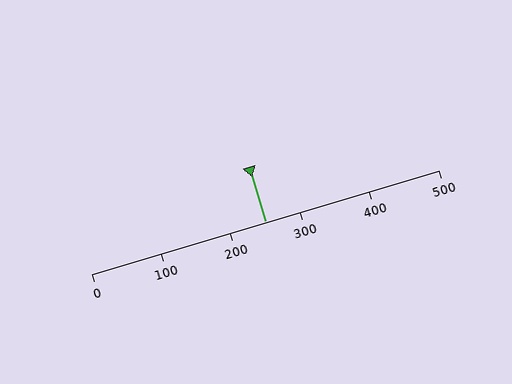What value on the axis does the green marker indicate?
The marker indicates approximately 250.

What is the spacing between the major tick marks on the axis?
The major ticks are spaced 100 apart.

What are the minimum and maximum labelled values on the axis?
The axis runs from 0 to 500.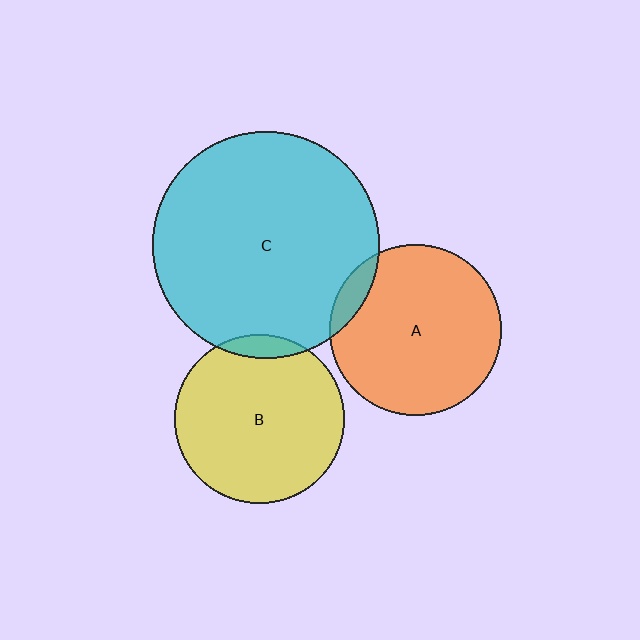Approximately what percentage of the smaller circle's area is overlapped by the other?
Approximately 5%.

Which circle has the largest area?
Circle C (cyan).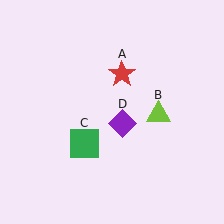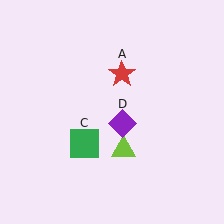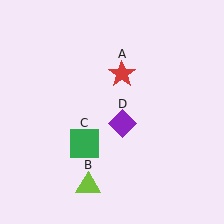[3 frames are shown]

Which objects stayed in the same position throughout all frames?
Red star (object A) and green square (object C) and purple diamond (object D) remained stationary.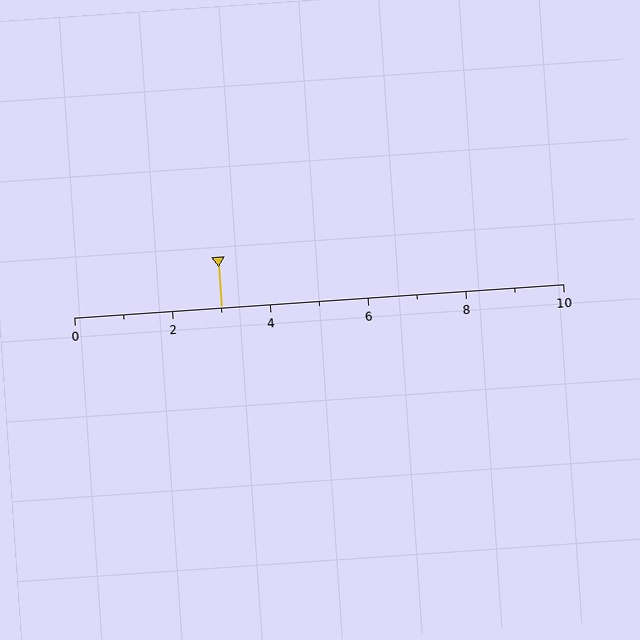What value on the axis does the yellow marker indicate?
The marker indicates approximately 3.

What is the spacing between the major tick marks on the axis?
The major ticks are spaced 2 apart.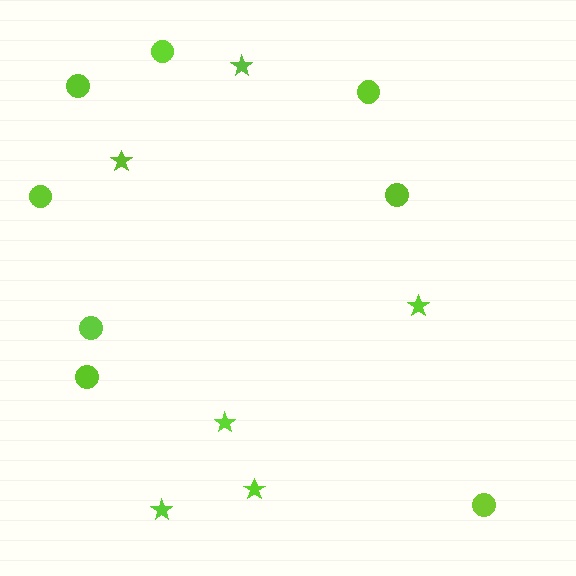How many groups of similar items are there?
There are 2 groups: one group of circles (8) and one group of stars (6).